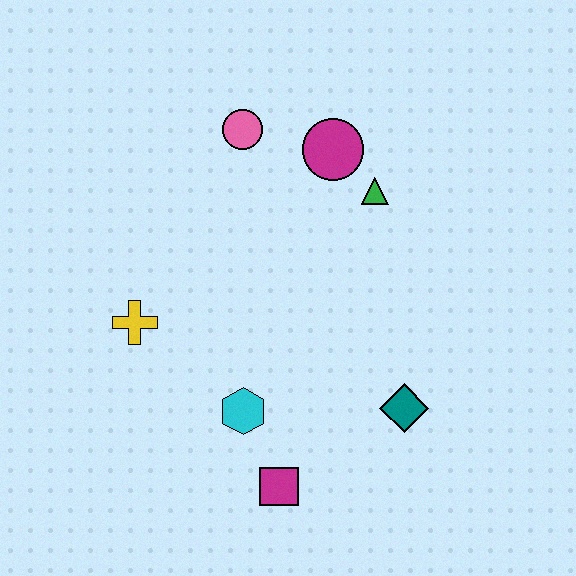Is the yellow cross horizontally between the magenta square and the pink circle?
No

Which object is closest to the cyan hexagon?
The magenta square is closest to the cyan hexagon.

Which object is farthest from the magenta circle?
The magenta square is farthest from the magenta circle.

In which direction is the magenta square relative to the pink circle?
The magenta square is below the pink circle.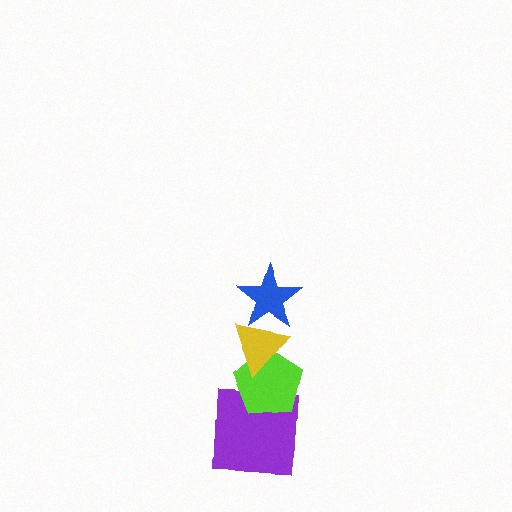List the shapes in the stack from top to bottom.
From top to bottom: the blue star, the yellow triangle, the lime pentagon, the purple square.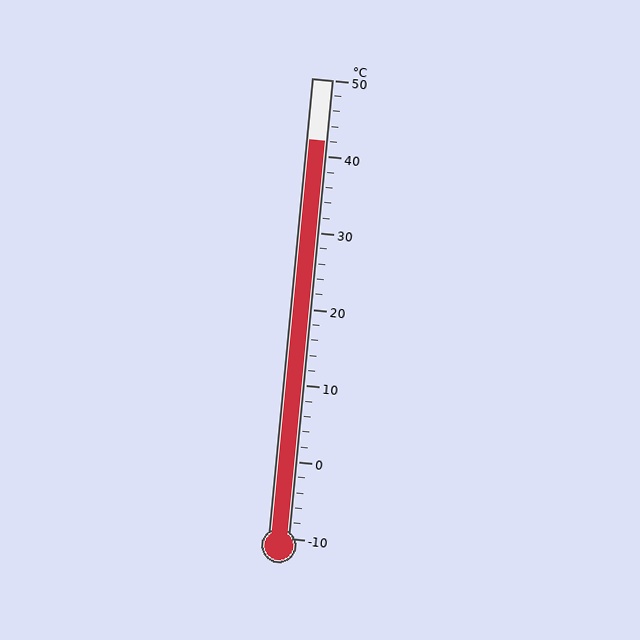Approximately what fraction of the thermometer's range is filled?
The thermometer is filled to approximately 85% of its range.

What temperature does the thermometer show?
The thermometer shows approximately 42°C.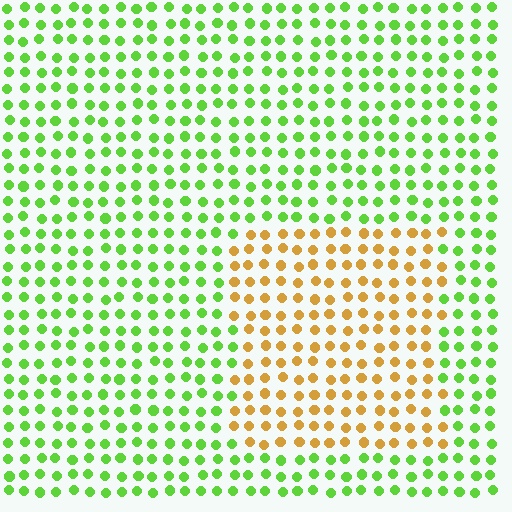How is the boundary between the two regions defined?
The boundary is defined purely by a slight shift in hue (about 67 degrees). Spacing, size, and orientation are identical on both sides.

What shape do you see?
I see a rectangle.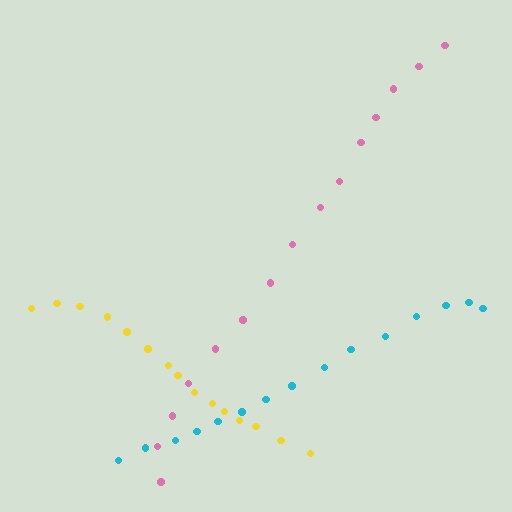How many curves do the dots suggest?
There are 3 distinct paths.